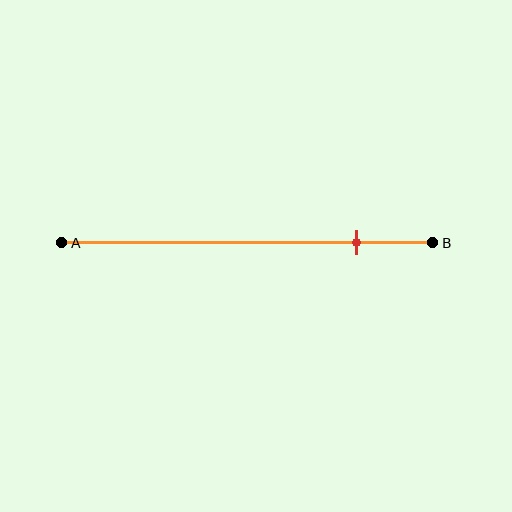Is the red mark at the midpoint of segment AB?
No, the mark is at about 80% from A, not at the 50% midpoint.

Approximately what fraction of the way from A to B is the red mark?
The red mark is approximately 80% of the way from A to B.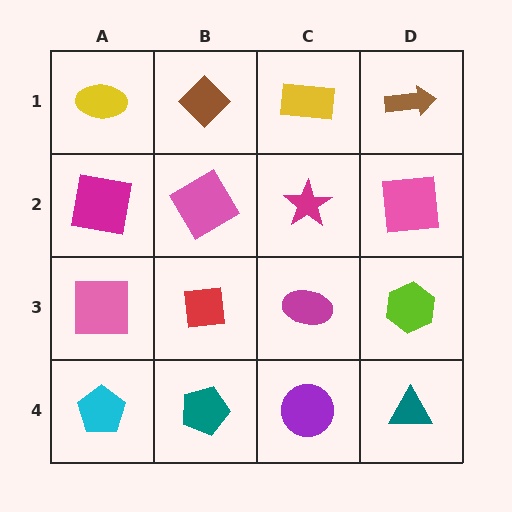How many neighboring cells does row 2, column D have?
3.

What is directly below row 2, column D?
A lime hexagon.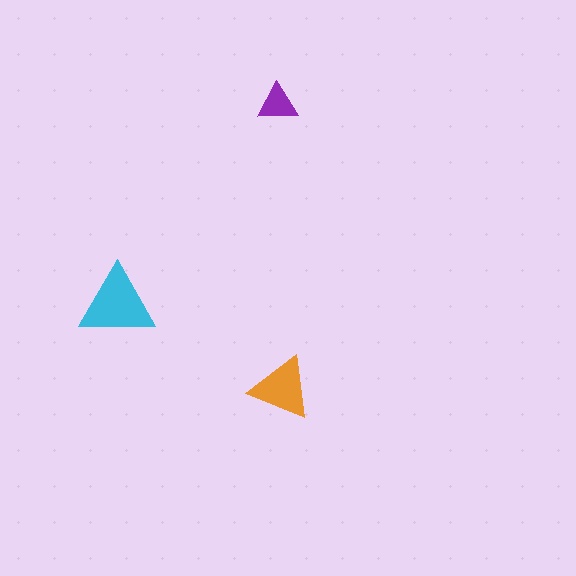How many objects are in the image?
There are 3 objects in the image.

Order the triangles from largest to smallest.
the cyan one, the orange one, the purple one.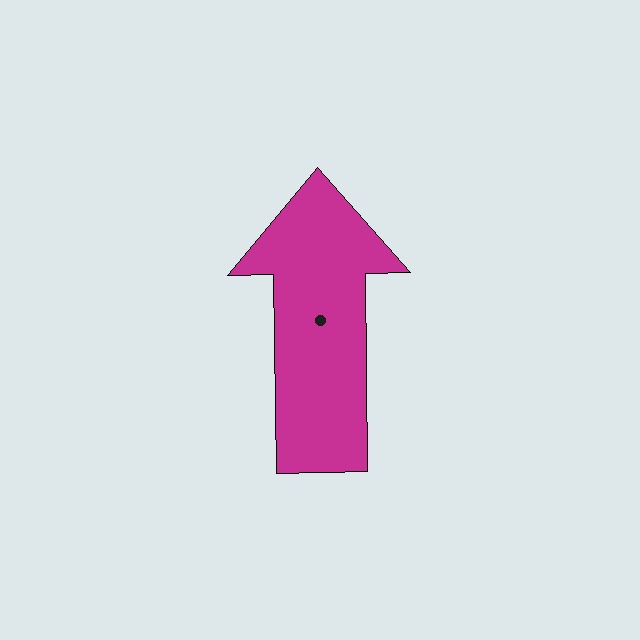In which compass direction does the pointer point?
North.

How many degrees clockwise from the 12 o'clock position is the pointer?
Approximately 359 degrees.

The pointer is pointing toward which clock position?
Roughly 12 o'clock.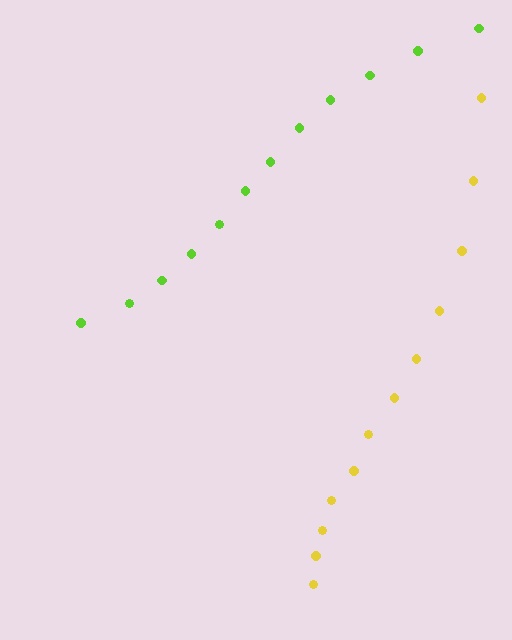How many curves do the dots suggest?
There are 2 distinct paths.